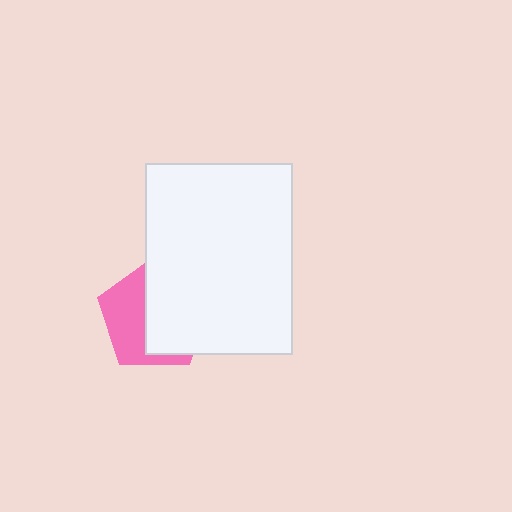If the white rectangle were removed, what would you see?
You would see the complete pink pentagon.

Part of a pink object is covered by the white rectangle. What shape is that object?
It is a pentagon.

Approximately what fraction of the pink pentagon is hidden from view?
Roughly 55% of the pink pentagon is hidden behind the white rectangle.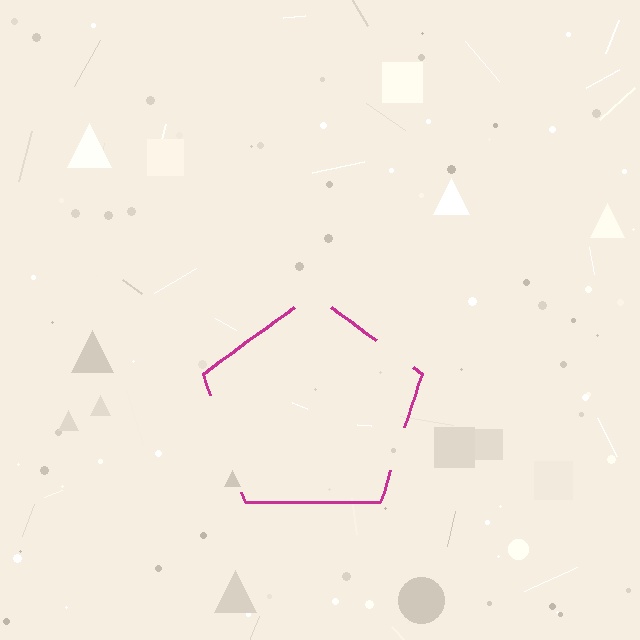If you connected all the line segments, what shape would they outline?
They would outline a pentagon.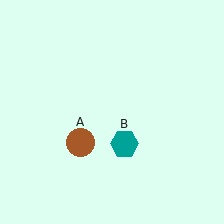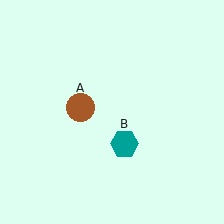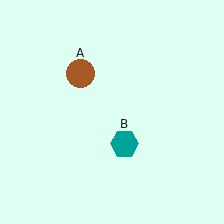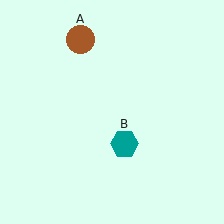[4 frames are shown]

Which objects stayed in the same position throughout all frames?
Teal hexagon (object B) remained stationary.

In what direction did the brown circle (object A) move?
The brown circle (object A) moved up.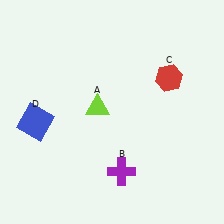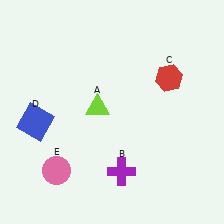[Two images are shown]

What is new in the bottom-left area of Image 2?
A pink circle (E) was added in the bottom-left area of Image 2.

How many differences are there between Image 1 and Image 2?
There is 1 difference between the two images.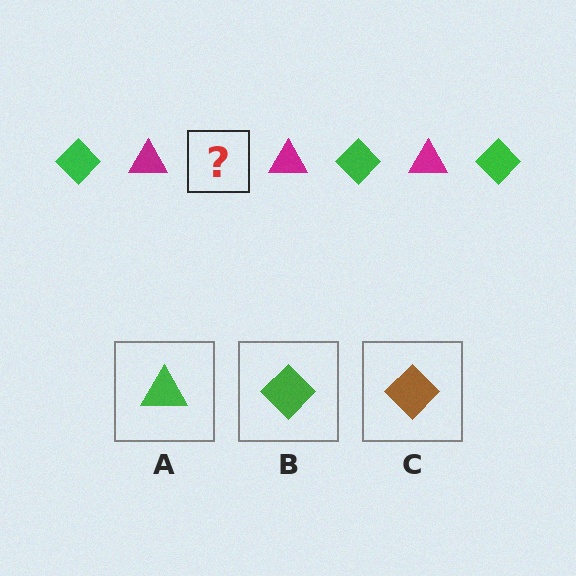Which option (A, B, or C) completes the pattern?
B.